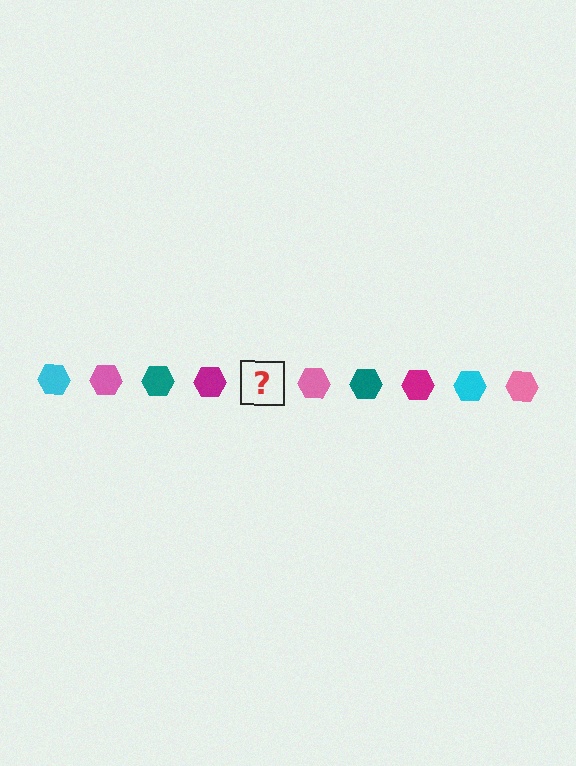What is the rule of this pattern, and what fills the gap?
The rule is that the pattern cycles through cyan, pink, teal, magenta hexagons. The gap should be filled with a cyan hexagon.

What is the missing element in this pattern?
The missing element is a cyan hexagon.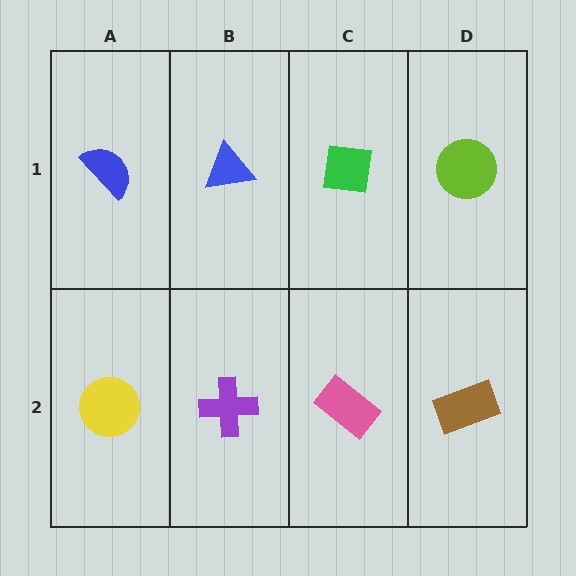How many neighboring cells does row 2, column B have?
3.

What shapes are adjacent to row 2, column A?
A blue semicircle (row 1, column A), a purple cross (row 2, column B).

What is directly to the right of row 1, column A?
A blue triangle.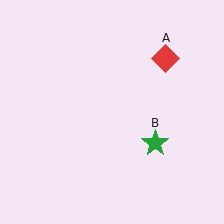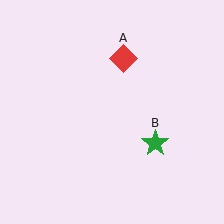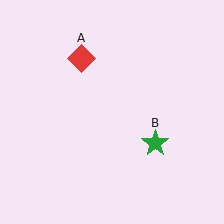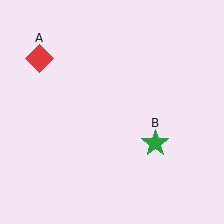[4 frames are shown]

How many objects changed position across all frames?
1 object changed position: red diamond (object A).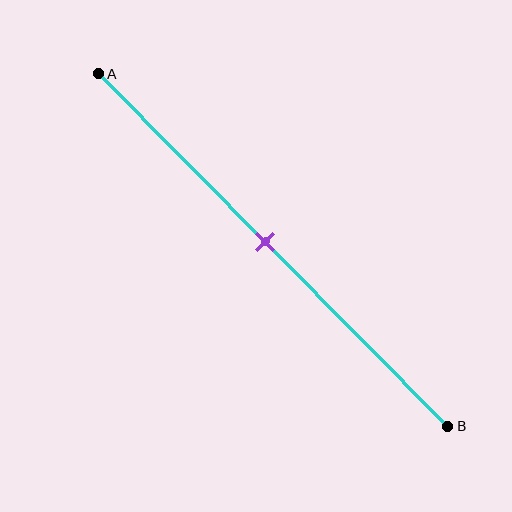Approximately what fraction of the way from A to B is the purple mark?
The purple mark is approximately 50% of the way from A to B.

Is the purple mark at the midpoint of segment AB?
Yes, the mark is approximately at the midpoint.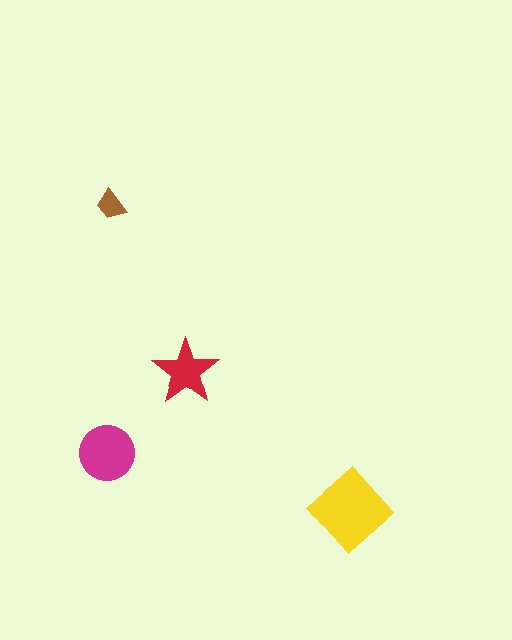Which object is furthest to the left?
The magenta circle is leftmost.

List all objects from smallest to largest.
The brown trapezoid, the red star, the magenta circle, the yellow diamond.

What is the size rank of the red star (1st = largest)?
3rd.